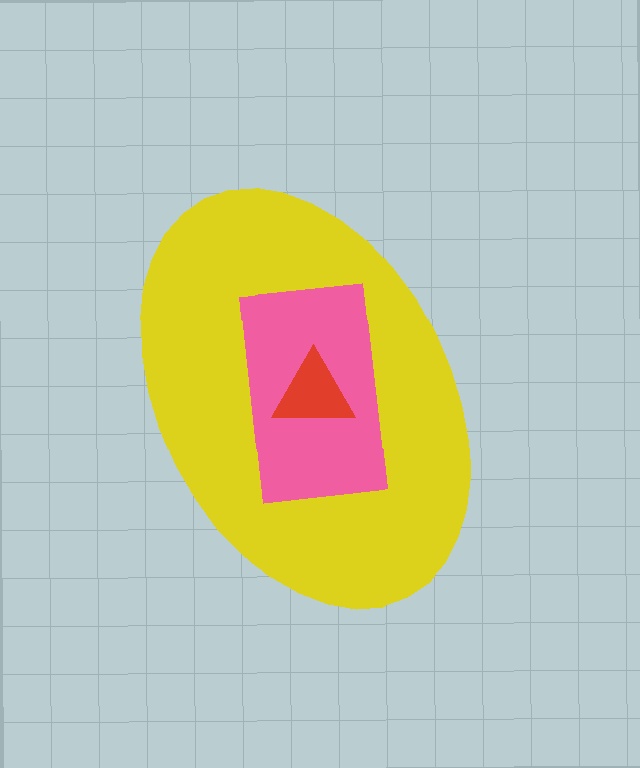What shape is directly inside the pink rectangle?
The red triangle.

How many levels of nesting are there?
3.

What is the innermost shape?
The red triangle.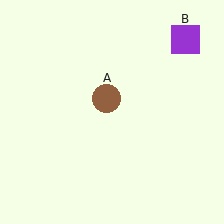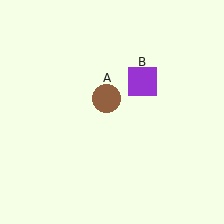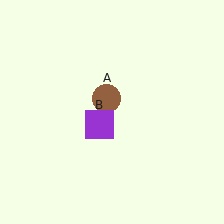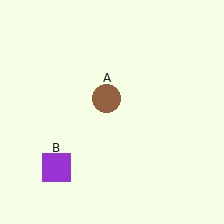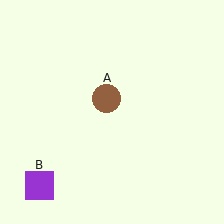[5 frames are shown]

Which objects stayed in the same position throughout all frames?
Brown circle (object A) remained stationary.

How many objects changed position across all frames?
1 object changed position: purple square (object B).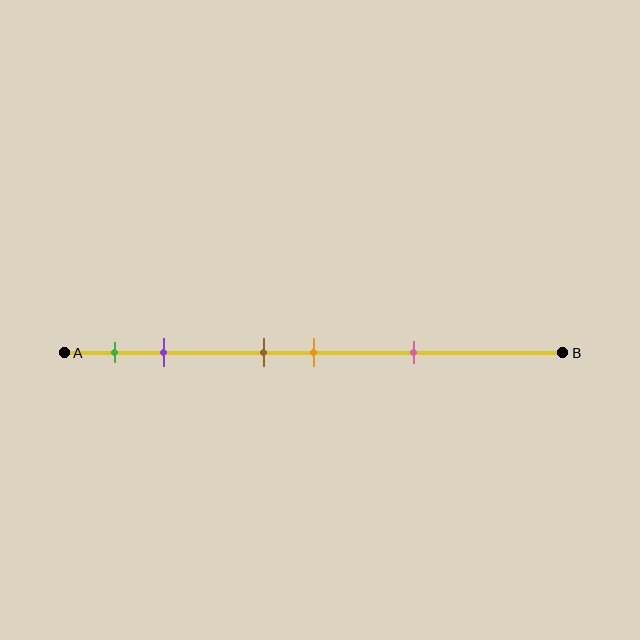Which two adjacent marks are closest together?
The brown and orange marks are the closest adjacent pair.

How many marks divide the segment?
There are 5 marks dividing the segment.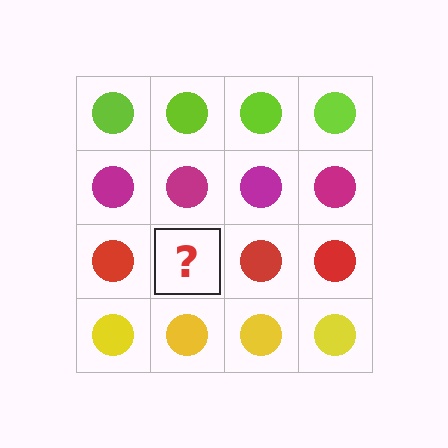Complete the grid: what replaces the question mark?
The question mark should be replaced with a red circle.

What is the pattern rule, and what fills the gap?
The rule is that each row has a consistent color. The gap should be filled with a red circle.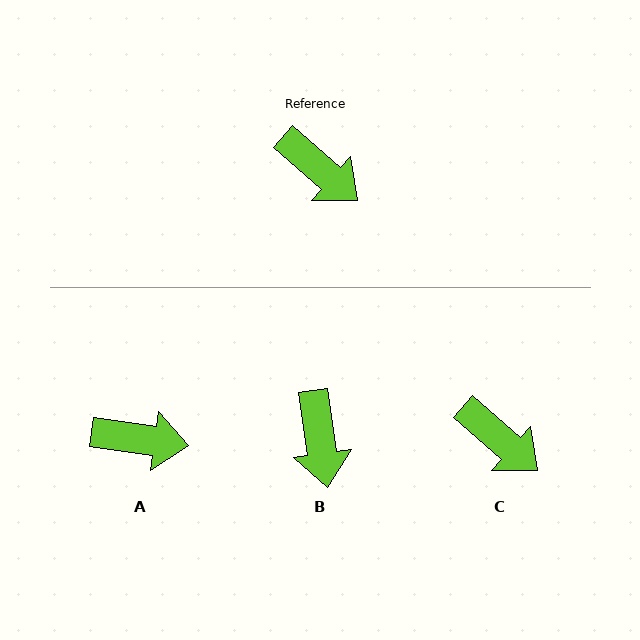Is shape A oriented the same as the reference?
No, it is off by about 32 degrees.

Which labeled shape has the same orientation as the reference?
C.